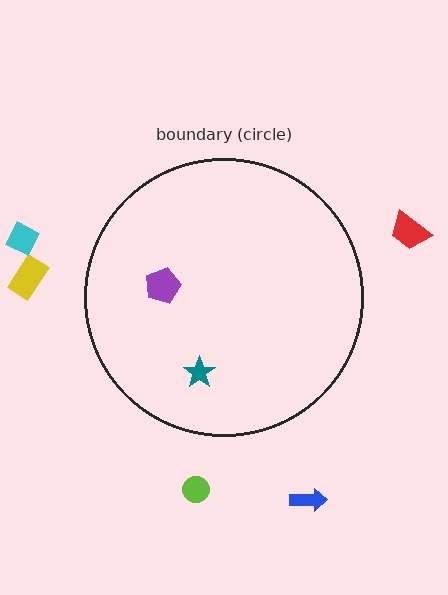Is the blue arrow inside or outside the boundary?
Outside.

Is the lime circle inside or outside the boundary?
Outside.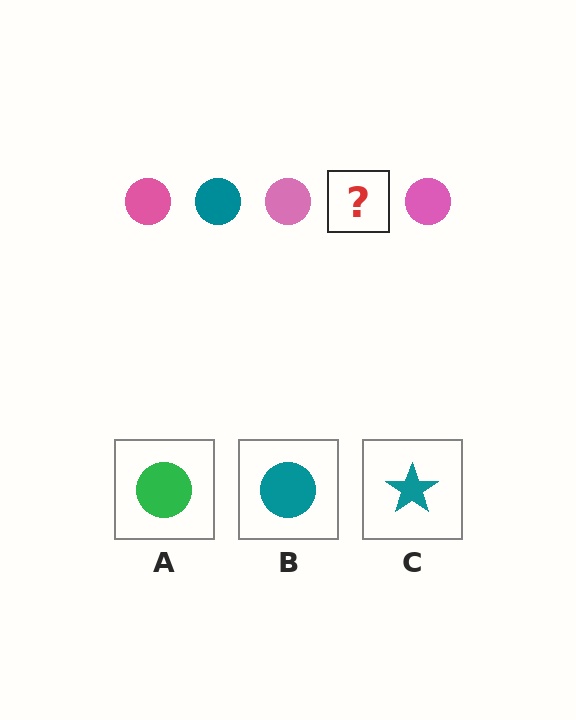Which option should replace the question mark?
Option B.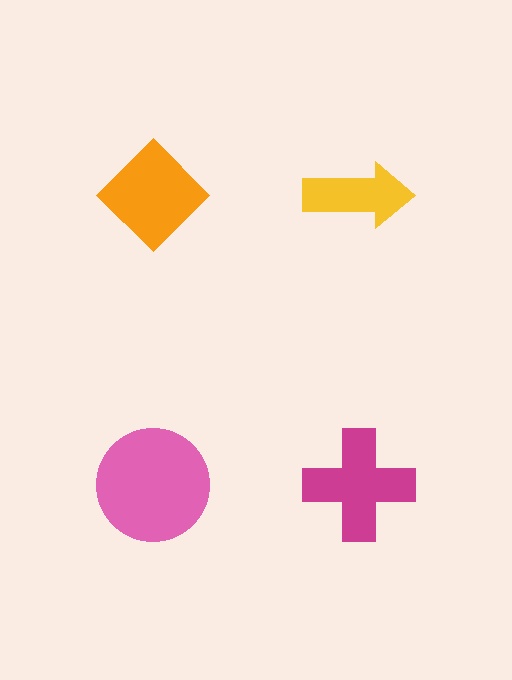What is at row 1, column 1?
An orange diamond.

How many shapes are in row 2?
2 shapes.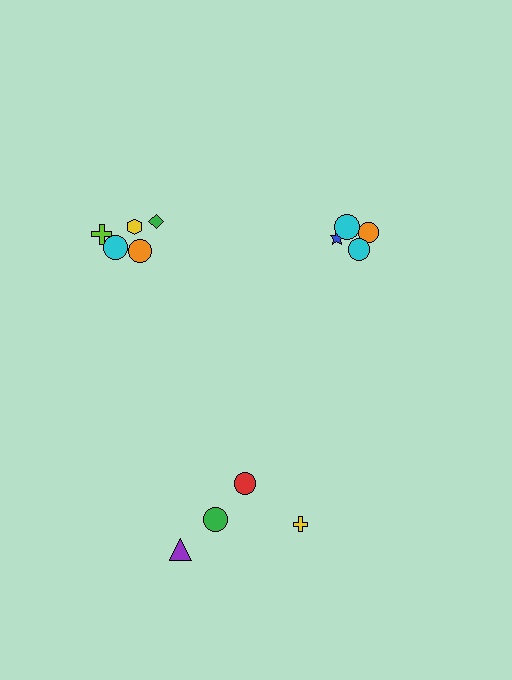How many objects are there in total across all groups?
There are 14 objects.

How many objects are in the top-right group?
There are 4 objects.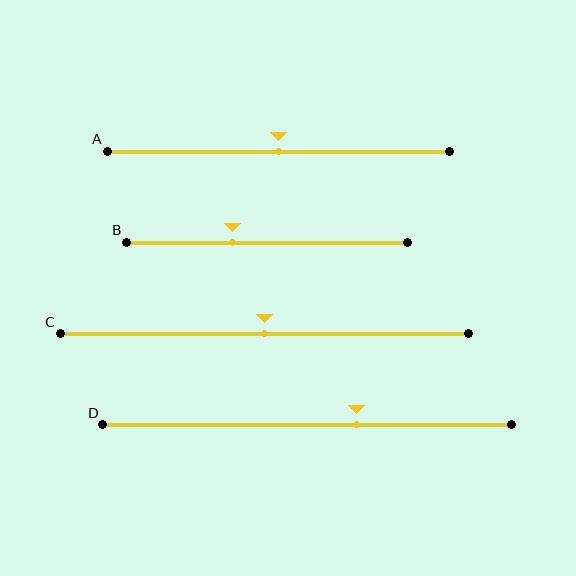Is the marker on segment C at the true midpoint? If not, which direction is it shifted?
Yes, the marker on segment C is at the true midpoint.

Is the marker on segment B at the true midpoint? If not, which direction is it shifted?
No, the marker on segment B is shifted to the left by about 12% of the segment length.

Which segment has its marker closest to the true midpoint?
Segment A has its marker closest to the true midpoint.